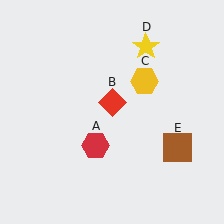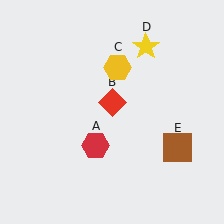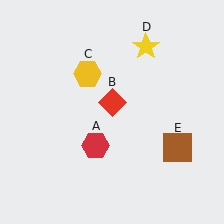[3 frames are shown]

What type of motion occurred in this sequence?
The yellow hexagon (object C) rotated counterclockwise around the center of the scene.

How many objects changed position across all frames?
1 object changed position: yellow hexagon (object C).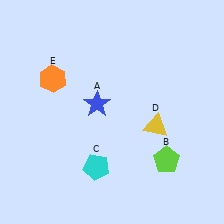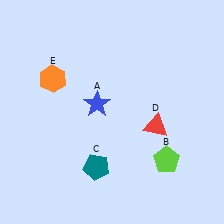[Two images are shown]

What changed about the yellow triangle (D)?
In Image 1, D is yellow. In Image 2, it changed to red.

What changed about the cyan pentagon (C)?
In Image 1, C is cyan. In Image 2, it changed to teal.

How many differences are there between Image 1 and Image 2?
There are 2 differences between the two images.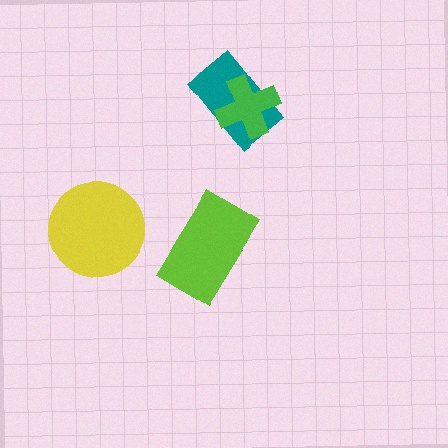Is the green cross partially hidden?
No, no other shape covers it.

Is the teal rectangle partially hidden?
Yes, it is partially covered by another shape.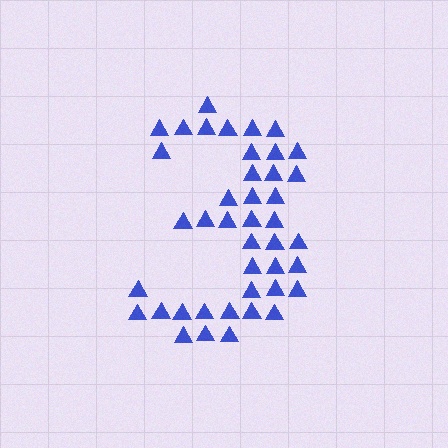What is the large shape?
The large shape is the digit 3.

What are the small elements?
The small elements are triangles.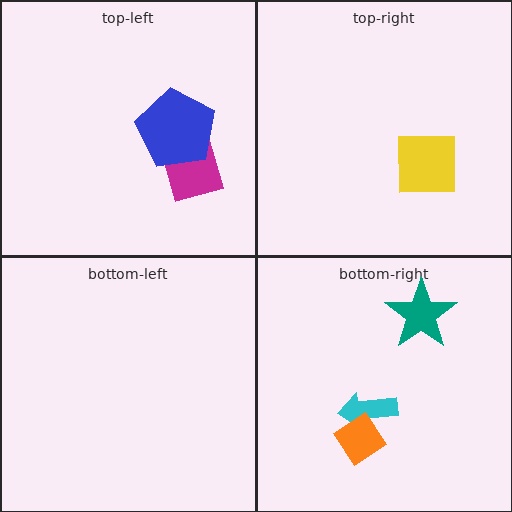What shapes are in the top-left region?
The magenta rectangle, the blue pentagon.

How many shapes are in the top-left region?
2.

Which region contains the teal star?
The bottom-right region.